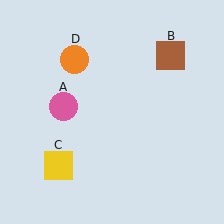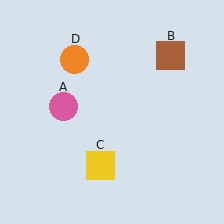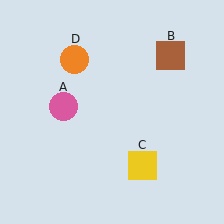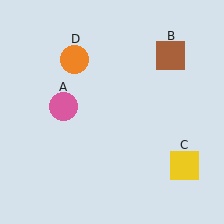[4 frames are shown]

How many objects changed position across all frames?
1 object changed position: yellow square (object C).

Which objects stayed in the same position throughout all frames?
Pink circle (object A) and brown square (object B) and orange circle (object D) remained stationary.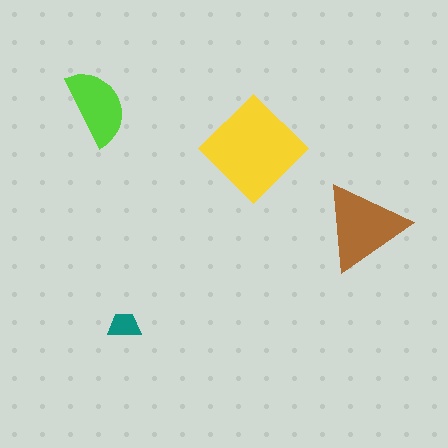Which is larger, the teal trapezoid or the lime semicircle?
The lime semicircle.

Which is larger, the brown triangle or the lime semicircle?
The brown triangle.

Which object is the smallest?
The teal trapezoid.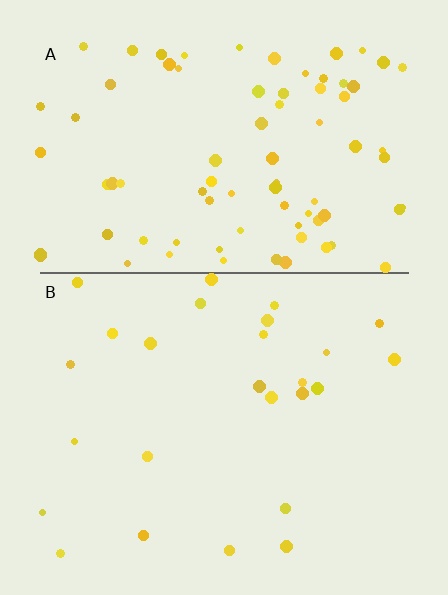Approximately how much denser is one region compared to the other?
Approximately 3.2× — region A over region B.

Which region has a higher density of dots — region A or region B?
A (the top).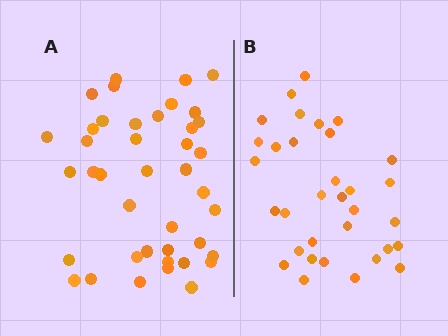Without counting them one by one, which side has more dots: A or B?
Region A (the left region) has more dots.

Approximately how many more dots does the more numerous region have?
Region A has roughly 8 or so more dots than region B.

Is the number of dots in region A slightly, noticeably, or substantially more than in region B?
Region A has only slightly more — the two regions are fairly close. The ratio is roughly 1.2 to 1.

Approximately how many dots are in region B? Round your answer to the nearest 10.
About 30 dots. (The exact count is 33, which rounds to 30.)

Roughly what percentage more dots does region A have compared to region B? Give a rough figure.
About 25% more.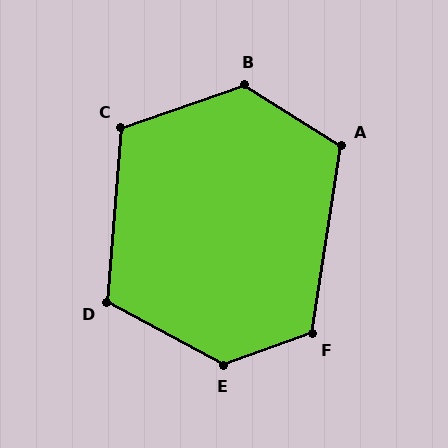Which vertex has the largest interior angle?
E, at approximately 132 degrees.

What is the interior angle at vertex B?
Approximately 128 degrees (obtuse).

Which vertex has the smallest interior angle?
D, at approximately 114 degrees.